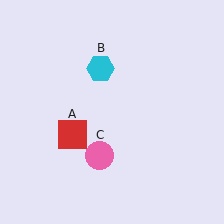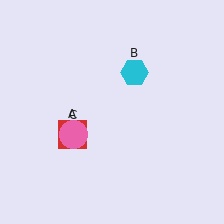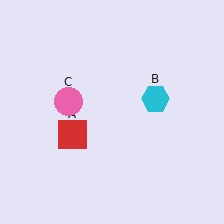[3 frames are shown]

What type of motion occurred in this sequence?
The cyan hexagon (object B), pink circle (object C) rotated clockwise around the center of the scene.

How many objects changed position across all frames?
2 objects changed position: cyan hexagon (object B), pink circle (object C).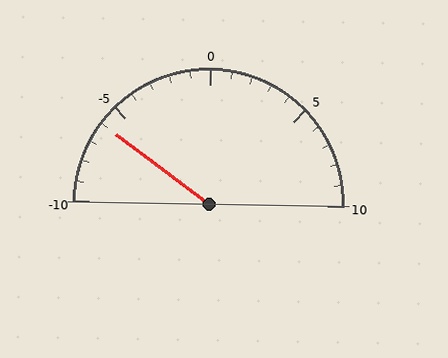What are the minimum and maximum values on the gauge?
The gauge ranges from -10 to 10.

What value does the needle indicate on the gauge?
The needle indicates approximately -6.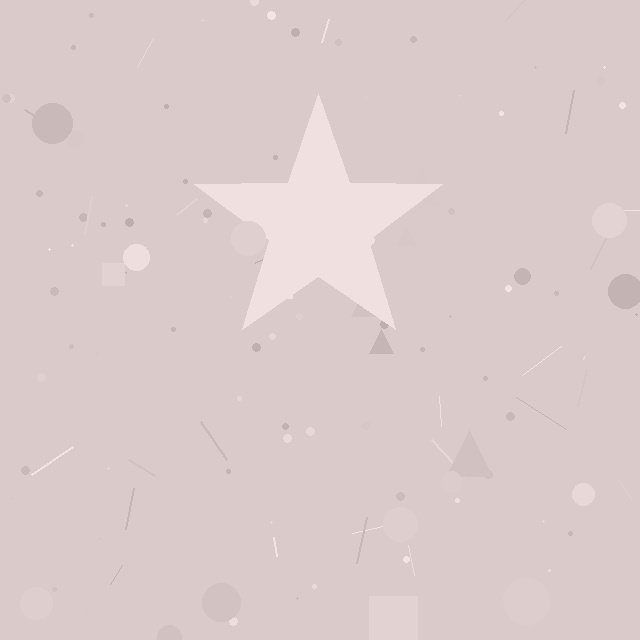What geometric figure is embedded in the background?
A star is embedded in the background.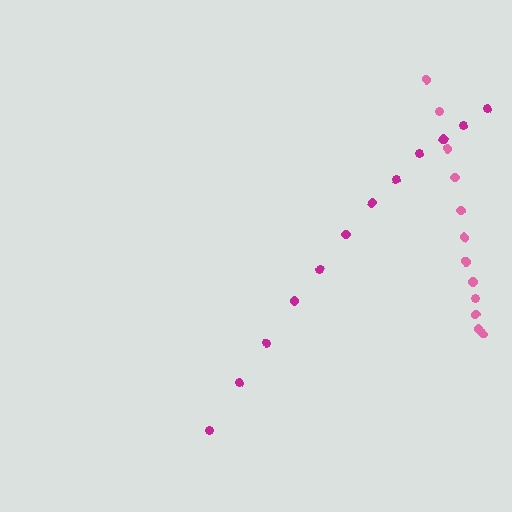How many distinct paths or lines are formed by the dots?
There are 2 distinct paths.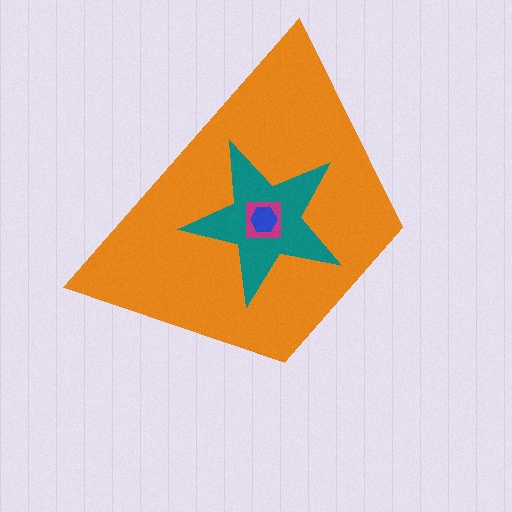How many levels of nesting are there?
4.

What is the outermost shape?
The orange trapezoid.